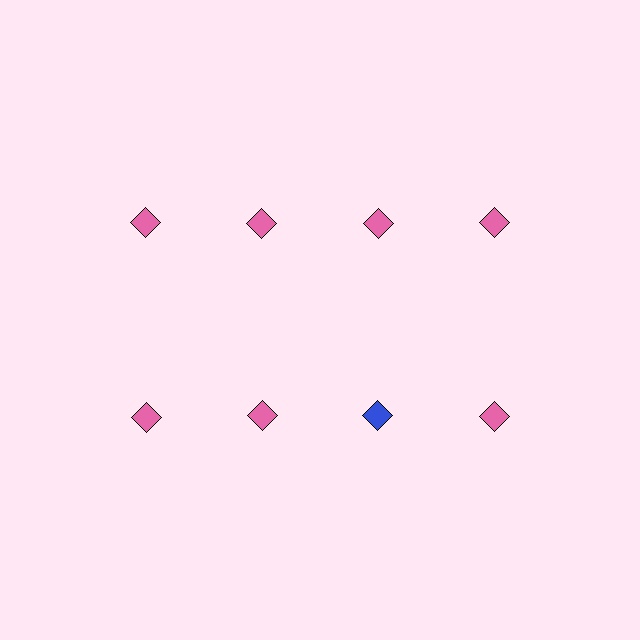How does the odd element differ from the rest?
It has a different color: blue instead of pink.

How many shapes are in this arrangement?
There are 8 shapes arranged in a grid pattern.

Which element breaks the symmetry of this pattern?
The blue diamond in the second row, center column breaks the symmetry. All other shapes are pink diamonds.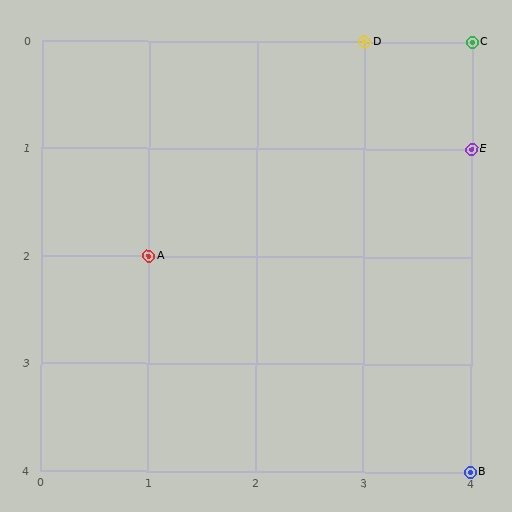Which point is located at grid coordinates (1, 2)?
Point A is at (1, 2).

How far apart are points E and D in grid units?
Points E and D are 1 column and 1 row apart (about 1.4 grid units diagonally).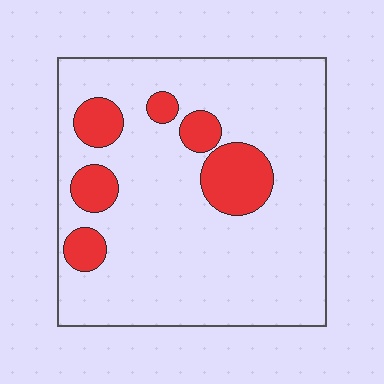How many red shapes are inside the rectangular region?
6.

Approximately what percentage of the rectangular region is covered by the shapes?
Approximately 15%.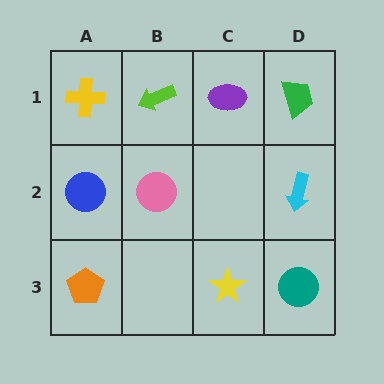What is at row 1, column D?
A green trapezoid.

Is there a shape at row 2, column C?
No, that cell is empty.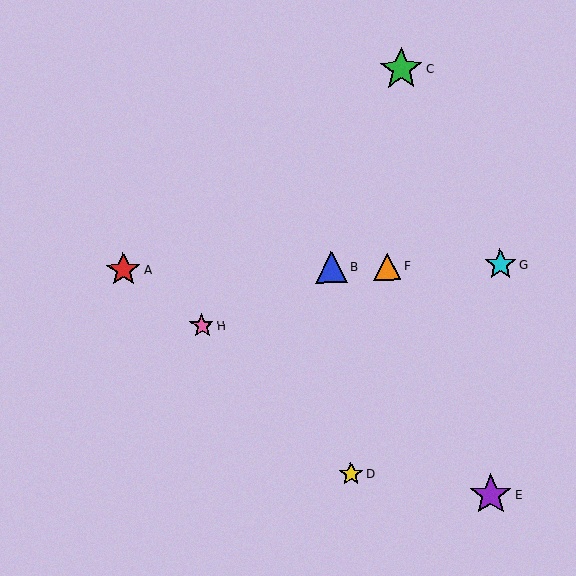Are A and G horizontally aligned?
Yes, both are at y≈270.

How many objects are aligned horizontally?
4 objects (A, B, F, G) are aligned horizontally.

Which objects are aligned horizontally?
Objects A, B, F, G are aligned horizontally.